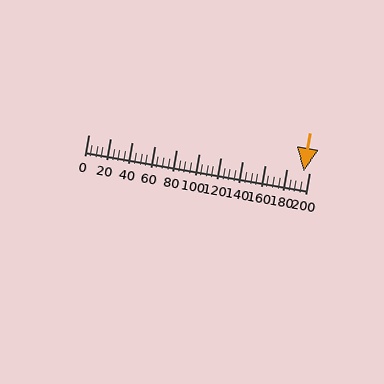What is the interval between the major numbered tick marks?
The major tick marks are spaced 20 units apart.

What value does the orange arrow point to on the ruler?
The orange arrow points to approximately 195.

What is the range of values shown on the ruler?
The ruler shows values from 0 to 200.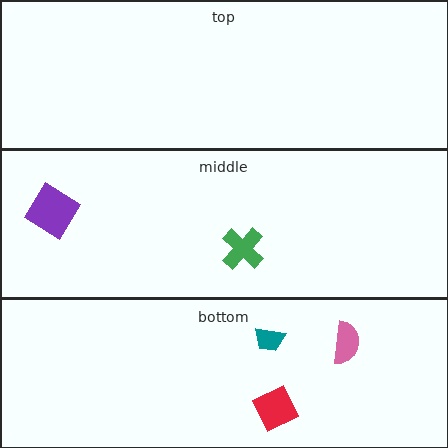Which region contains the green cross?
The middle region.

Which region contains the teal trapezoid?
The bottom region.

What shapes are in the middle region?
The green cross, the purple diamond.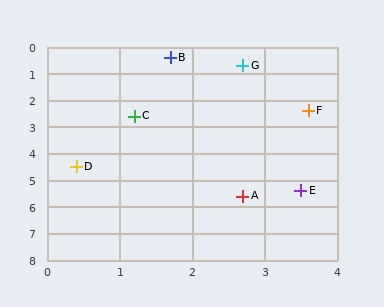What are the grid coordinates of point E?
Point E is at approximately (3.5, 5.4).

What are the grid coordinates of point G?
Point G is at approximately (2.7, 0.7).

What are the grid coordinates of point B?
Point B is at approximately (1.7, 0.4).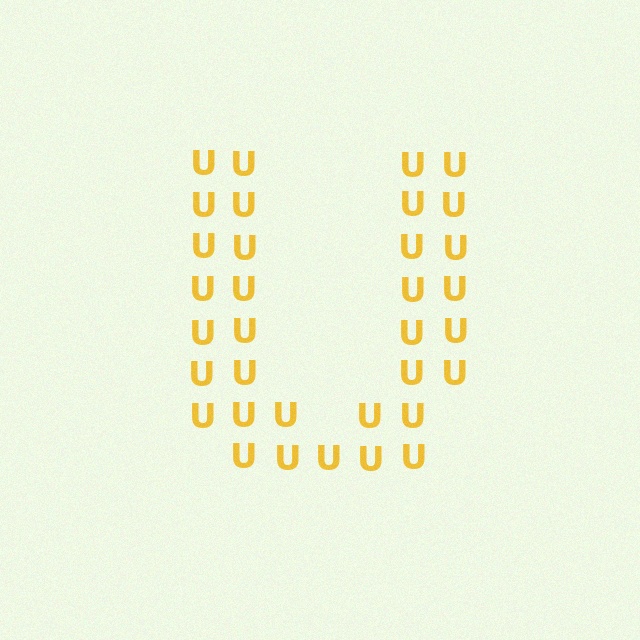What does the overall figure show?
The overall figure shows the letter U.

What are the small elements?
The small elements are letter U's.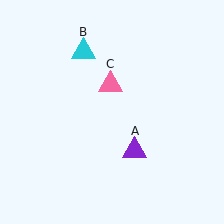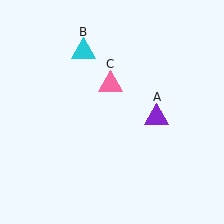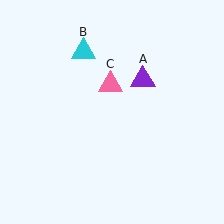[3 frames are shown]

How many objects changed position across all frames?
1 object changed position: purple triangle (object A).